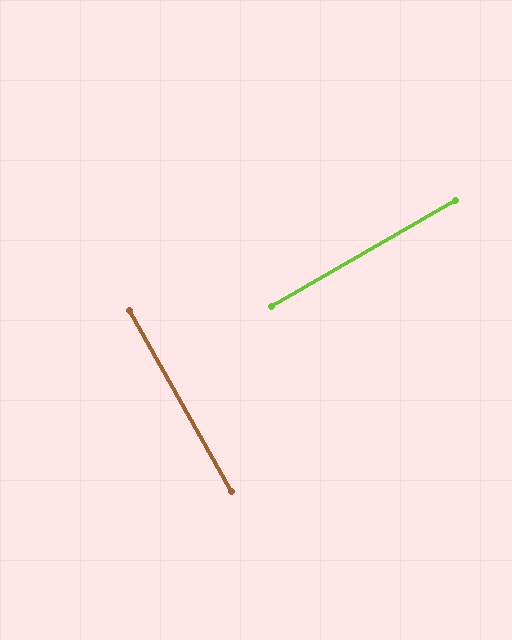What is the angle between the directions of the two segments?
Approximately 89 degrees.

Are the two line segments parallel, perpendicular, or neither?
Perpendicular — they meet at approximately 89°.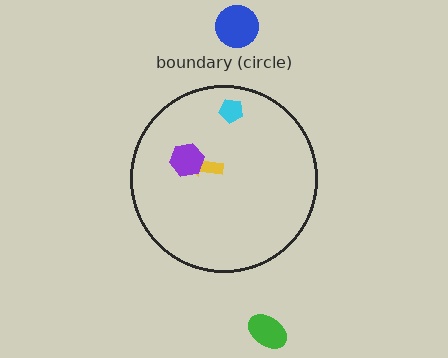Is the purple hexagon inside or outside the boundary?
Inside.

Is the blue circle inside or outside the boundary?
Outside.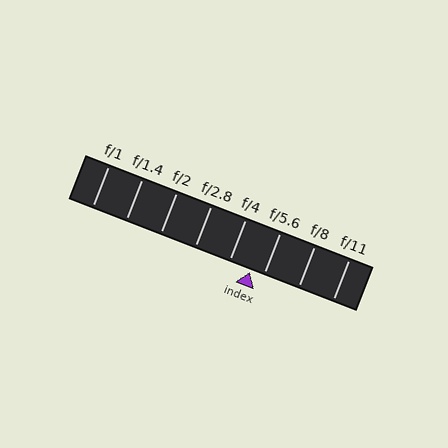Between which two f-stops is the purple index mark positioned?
The index mark is between f/4 and f/5.6.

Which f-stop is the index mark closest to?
The index mark is closest to f/5.6.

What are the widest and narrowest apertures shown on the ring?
The widest aperture shown is f/1 and the narrowest is f/11.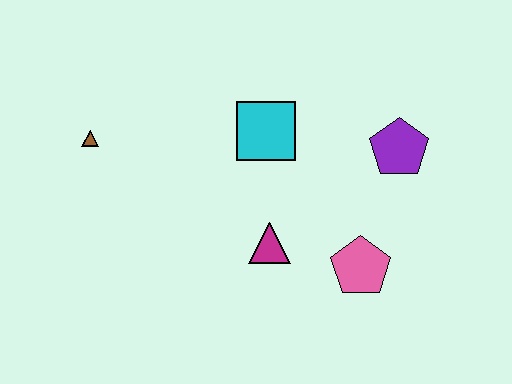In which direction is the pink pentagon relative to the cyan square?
The pink pentagon is below the cyan square.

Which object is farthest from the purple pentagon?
The brown triangle is farthest from the purple pentagon.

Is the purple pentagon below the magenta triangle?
No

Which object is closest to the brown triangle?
The cyan square is closest to the brown triangle.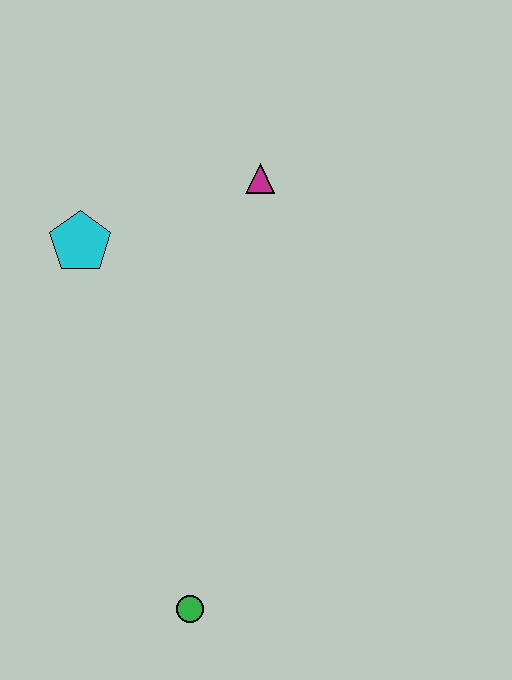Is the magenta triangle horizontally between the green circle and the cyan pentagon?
No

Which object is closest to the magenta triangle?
The cyan pentagon is closest to the magenta triangle.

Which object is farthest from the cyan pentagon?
The green circle is farthest from the cyan pentagon.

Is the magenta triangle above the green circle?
Yes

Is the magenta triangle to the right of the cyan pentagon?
Yes